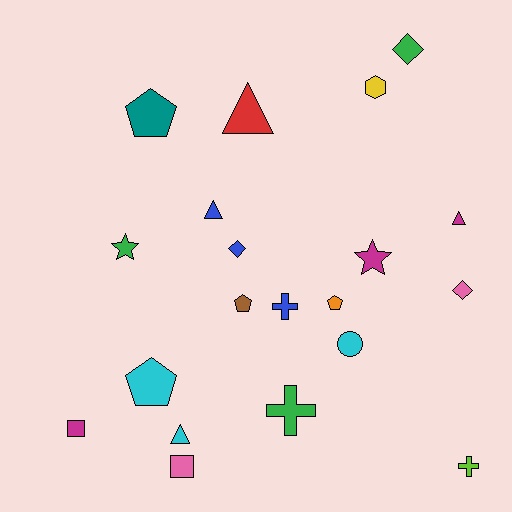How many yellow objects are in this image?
There is 1 yellow object.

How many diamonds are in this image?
There are 3 diamonds.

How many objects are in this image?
There are 20 objects.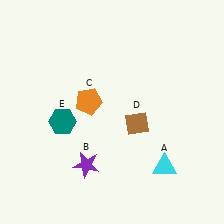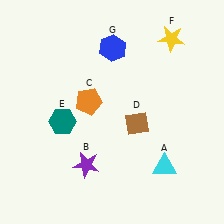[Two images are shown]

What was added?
A yellow star (F), a blue hexagon (G) were added in Image 2.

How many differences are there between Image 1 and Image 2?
There are 2 differences between the two images.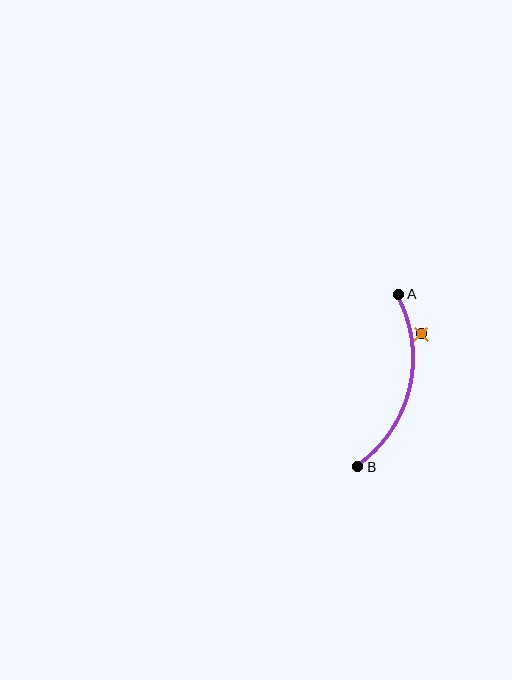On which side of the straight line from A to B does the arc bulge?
The arc bulges to the right of the straight line connecting A and B.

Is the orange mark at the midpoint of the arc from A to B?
No — the orange mark does not lie on the arc at all. It sits slightly outside the curve.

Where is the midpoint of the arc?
The arc midpoint is the point on the curve farthest from the straight line joining A and B. It sits to the right of that line.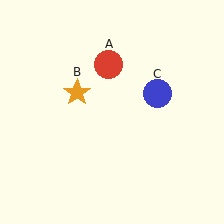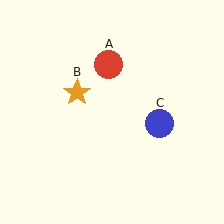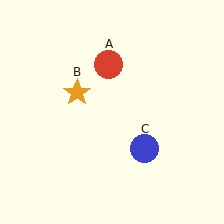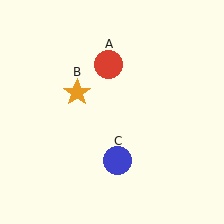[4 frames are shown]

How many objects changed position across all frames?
1 object changed position: blue circle (object C).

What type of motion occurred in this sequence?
The blue circle (object C) rotated clockwise around the center of the scene.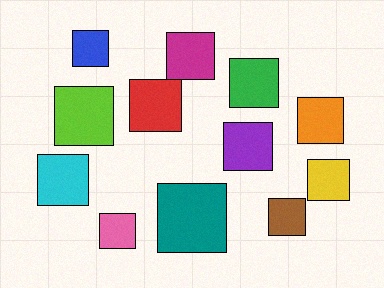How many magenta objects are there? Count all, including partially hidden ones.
There is 1 magenta object.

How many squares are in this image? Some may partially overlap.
There are 12 squares.